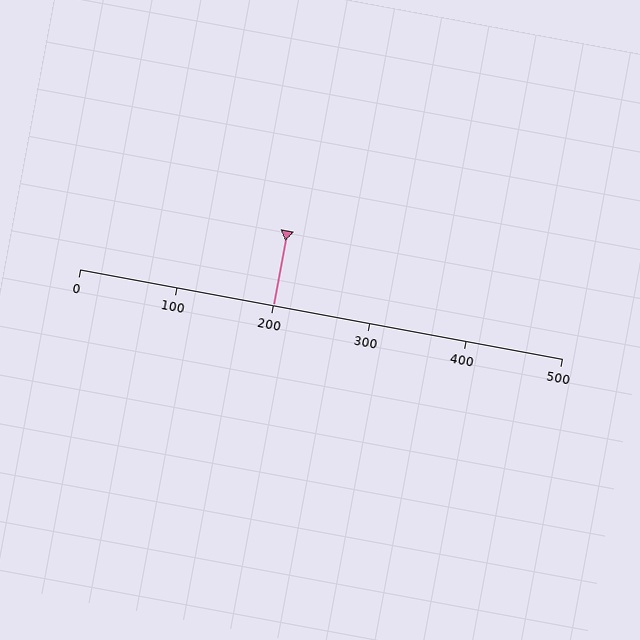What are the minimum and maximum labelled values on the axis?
The axis runs from 0 to 500.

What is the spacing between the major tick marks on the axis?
The major ticks are spaced 100 apart.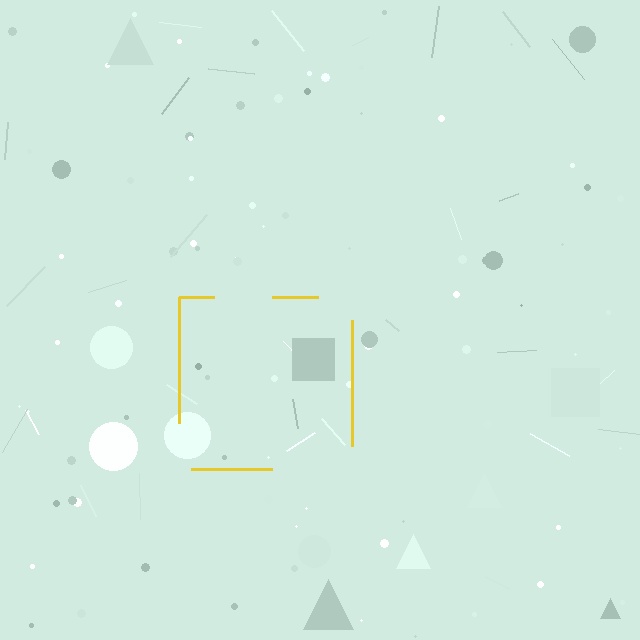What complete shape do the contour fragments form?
The contour fragments form a square.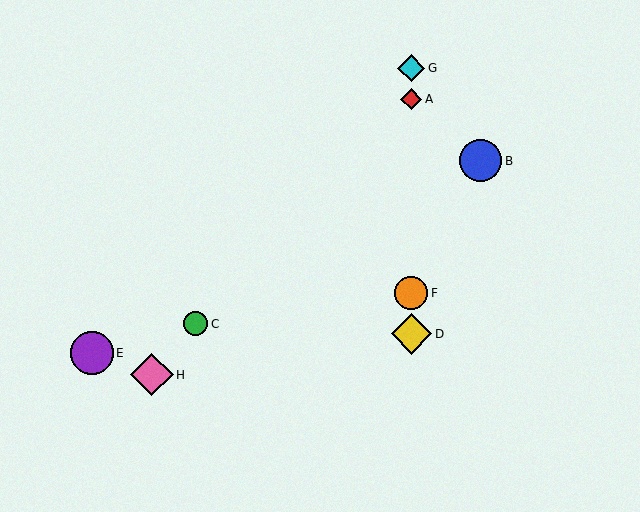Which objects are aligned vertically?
Objects A, D, F, G are aligned vertically.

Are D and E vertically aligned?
No, D is at x≈411 and E is at x≈92.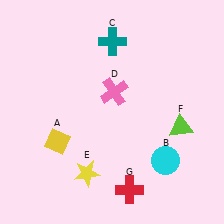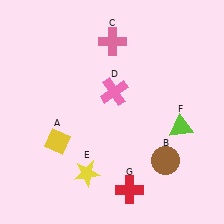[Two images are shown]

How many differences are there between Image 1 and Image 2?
There are 2 differences between the two images.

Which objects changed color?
B changed from cyan to brown. C changed from teal to pink.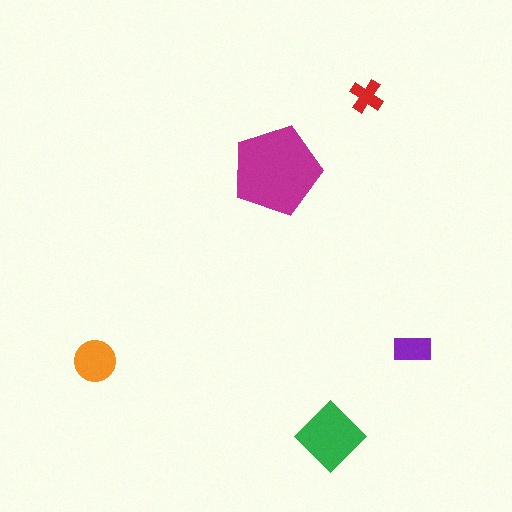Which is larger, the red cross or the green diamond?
The green diamond.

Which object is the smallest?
The red cross.